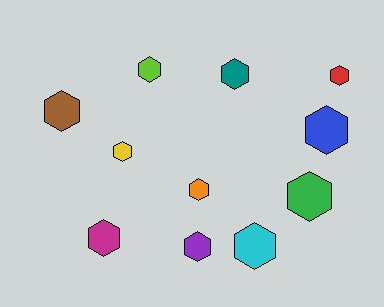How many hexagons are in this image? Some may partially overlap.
There are 11 hexagons.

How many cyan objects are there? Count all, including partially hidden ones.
There is 1 cyan object.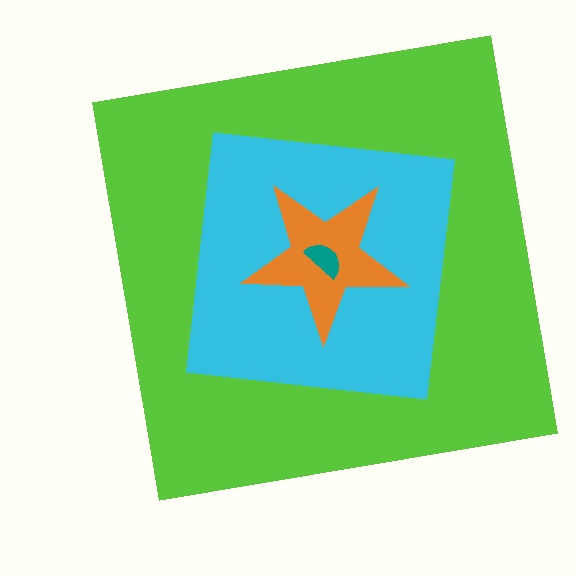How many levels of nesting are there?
4.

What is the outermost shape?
The lime square.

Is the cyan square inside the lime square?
Yes.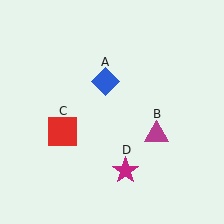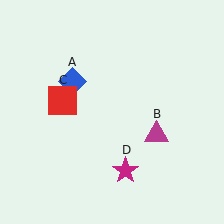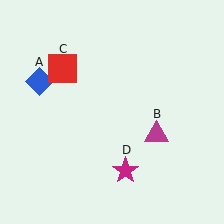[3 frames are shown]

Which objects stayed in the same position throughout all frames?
Magenta triangle (object B) and magenta star (object D) remained stationary.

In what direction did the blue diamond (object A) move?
The blue diamond (object A) moved left.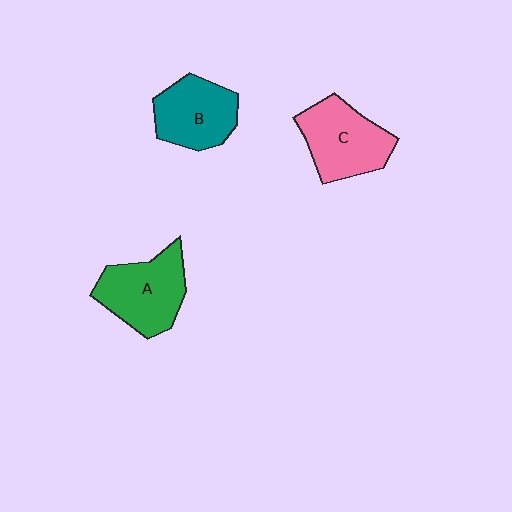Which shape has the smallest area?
Shape B (teal).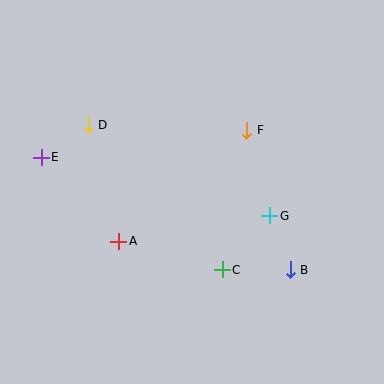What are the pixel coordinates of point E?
Point E is at (41, 157).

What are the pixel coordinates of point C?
Point C is at (222, 270).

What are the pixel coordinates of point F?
Point F is at (247, 130).